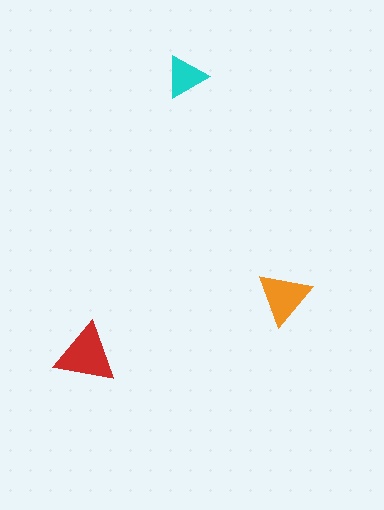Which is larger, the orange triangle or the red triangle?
The red one.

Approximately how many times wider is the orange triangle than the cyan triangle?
About 1.5 times wider.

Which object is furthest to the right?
The orange triangle is rightmost.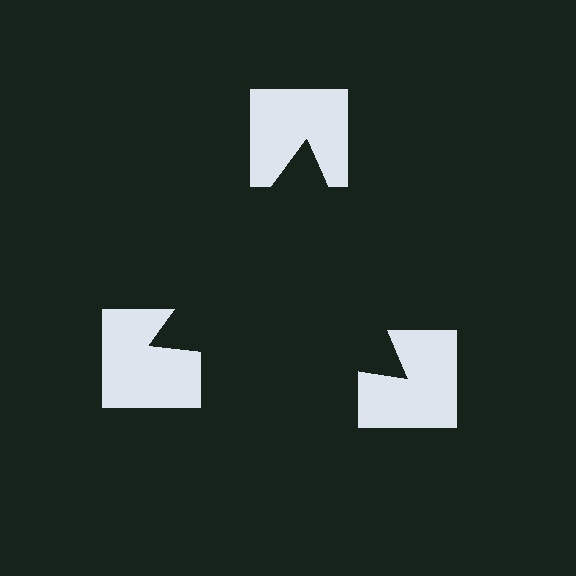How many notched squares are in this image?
There are 3 — one at each vertex of the illusory triangle.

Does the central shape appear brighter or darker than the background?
It typically appears slightly darker than the background, even though no actual brightness change is drawn.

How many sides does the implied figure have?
3 sides.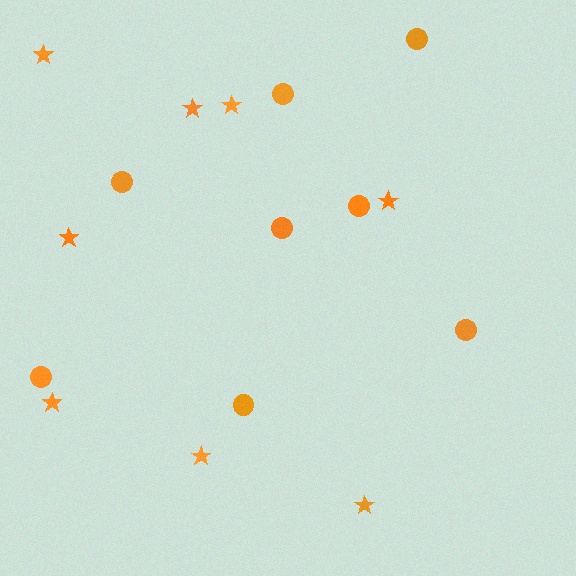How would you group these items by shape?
There are 2 groups: one group of stars (8) and one group of circles (8).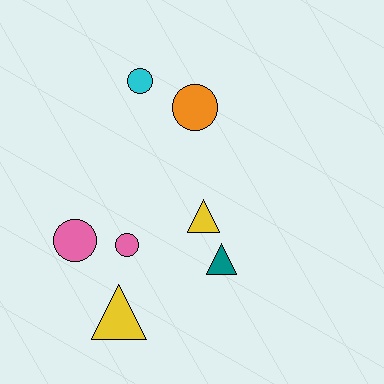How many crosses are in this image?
There are no crosses.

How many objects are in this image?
There are 7 objects.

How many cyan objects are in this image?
There is 1 cyan object.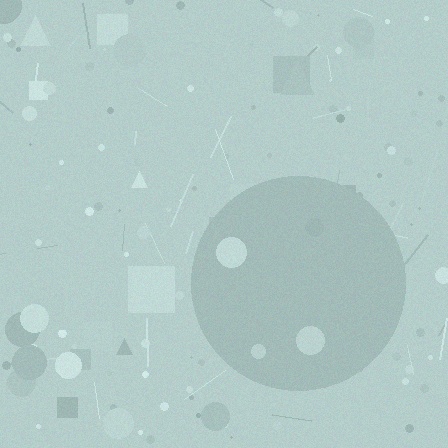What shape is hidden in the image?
A circle is hidden in the image.